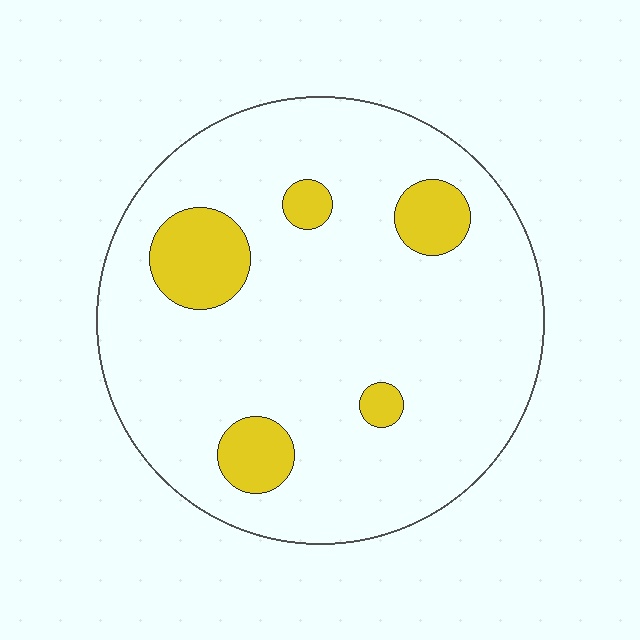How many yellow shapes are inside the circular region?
5.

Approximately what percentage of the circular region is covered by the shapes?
Approximately 15%.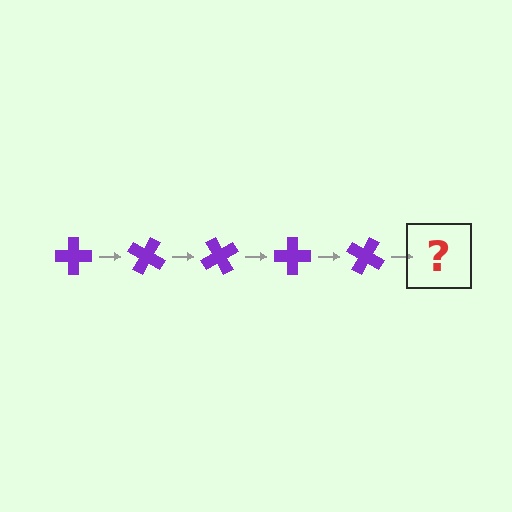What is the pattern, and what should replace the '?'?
The pattern is that the cross rotates 30 degrees each step. The '?' should be a purple cross rotated 150 degrees.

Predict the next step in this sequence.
The next step is a purple cross rotated 150 degrees.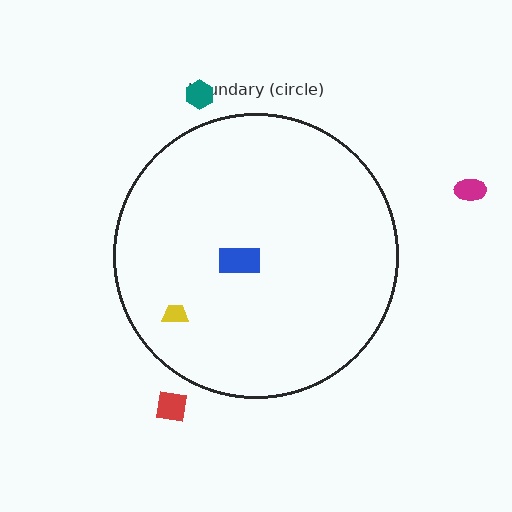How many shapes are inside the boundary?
2 inside, 3 outside.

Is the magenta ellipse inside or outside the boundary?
Outside.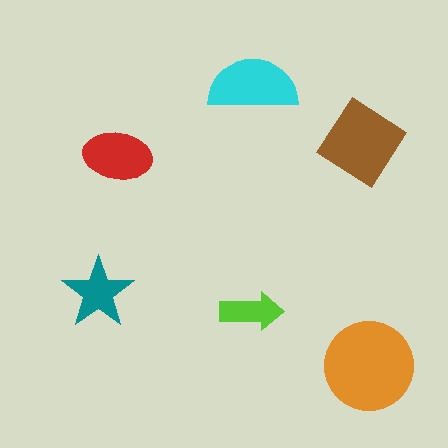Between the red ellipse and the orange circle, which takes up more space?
The orange circle.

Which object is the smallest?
The lime arrow.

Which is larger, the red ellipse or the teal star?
The red ellipse.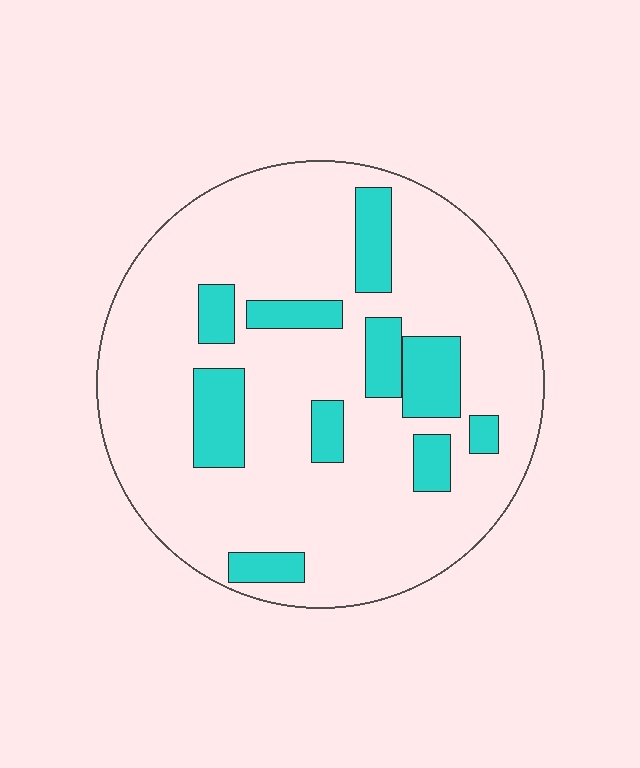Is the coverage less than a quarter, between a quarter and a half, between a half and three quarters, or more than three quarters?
Less than a quarter.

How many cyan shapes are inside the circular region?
10.